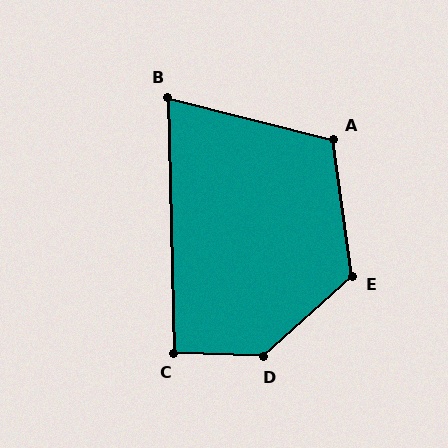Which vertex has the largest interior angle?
D, at approximately 136 degrees.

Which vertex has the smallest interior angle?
B, at approximately 75 degrees.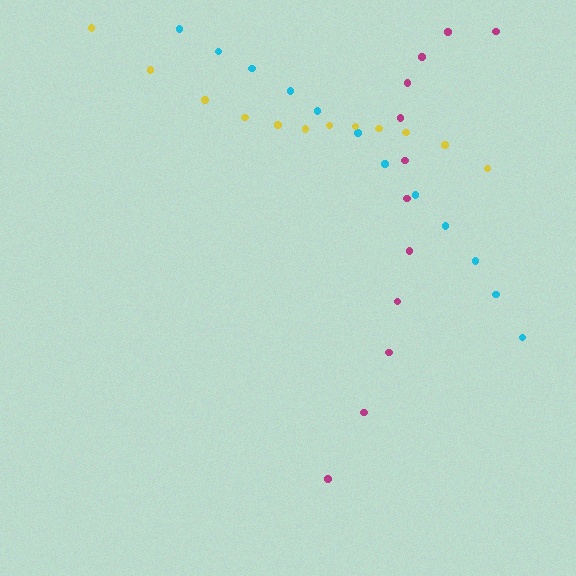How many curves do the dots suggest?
There are 3 distinct paths.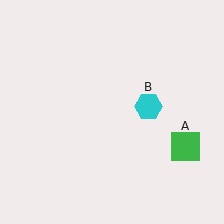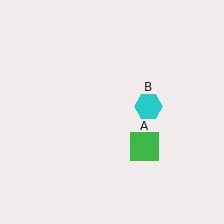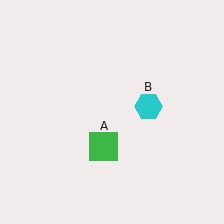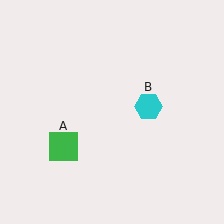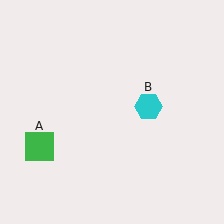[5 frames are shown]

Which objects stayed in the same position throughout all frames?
Cyan hexagon (object B) remained stationary.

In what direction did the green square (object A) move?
The green square (object A) moved left.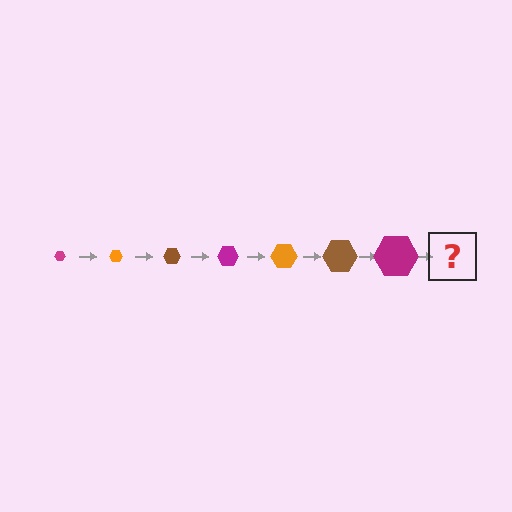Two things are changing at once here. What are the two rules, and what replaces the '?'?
The two rules are that the hexagon grows larger each step and the color cycles through magenta, orange, and brown. The '?' should be an orange hexagon, larger than the previous one.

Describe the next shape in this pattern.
It should be an orange hexagon, larger than the previous one.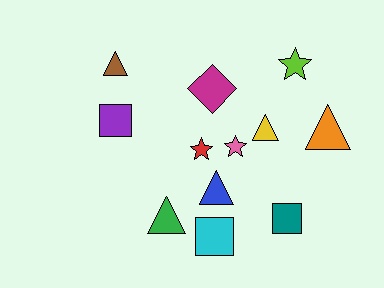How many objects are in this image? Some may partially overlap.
There are 12 objects.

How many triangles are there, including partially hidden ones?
There are 5 triangles.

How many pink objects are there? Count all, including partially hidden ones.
There is 1 pink object.